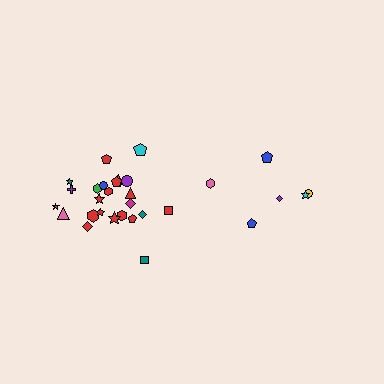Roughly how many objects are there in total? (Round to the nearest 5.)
Roughly 30 objects in total.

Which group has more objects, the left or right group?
The left group.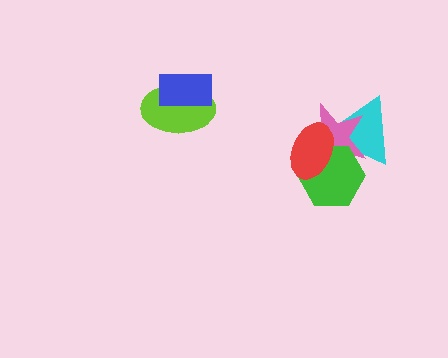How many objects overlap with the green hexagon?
3 objects overlap with the green hexagon.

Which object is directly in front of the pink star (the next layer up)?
The green hexagon is directly in front of the pink star.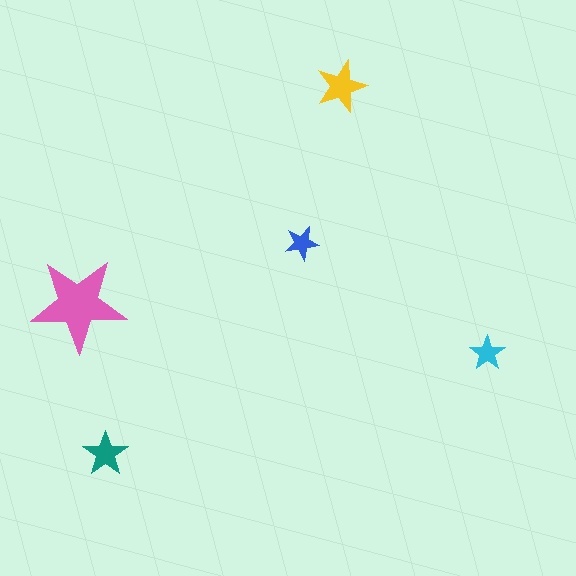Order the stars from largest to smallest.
the pink one, the yellow one, the teal one, the cyan one, the blue one.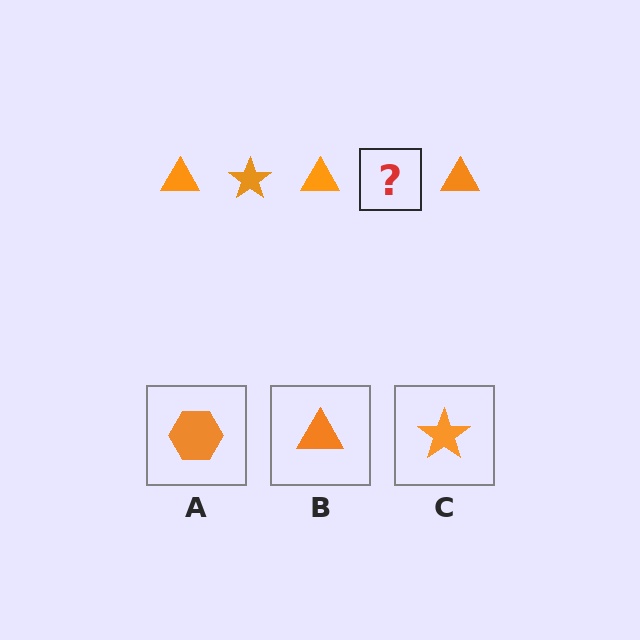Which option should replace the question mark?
Option C.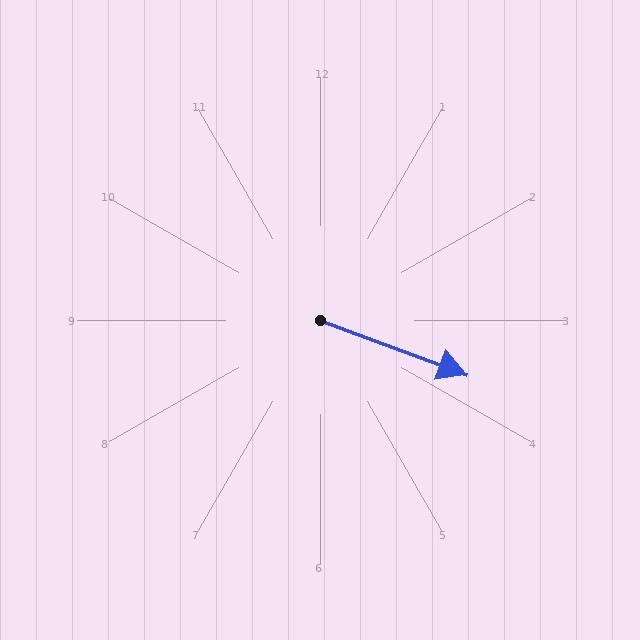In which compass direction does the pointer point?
East.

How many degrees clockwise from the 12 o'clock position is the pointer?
Approximately 110 degrees.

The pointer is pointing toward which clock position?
Roughly 4 o'clock.